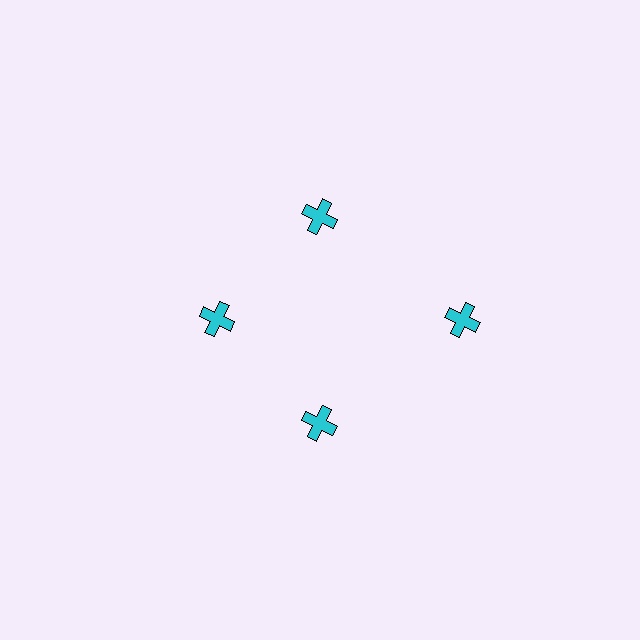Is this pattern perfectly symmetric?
No. The 4 cyan crosses are arranged in a ring, but one element near the 3 o'clock position is pushed outward from the center, breaking the 4-fold rotational symmetry.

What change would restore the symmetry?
The symmetry would be restored by moving it inward, back onto the ring so that all 4 crosses sit at equal angles and equal distance from the center.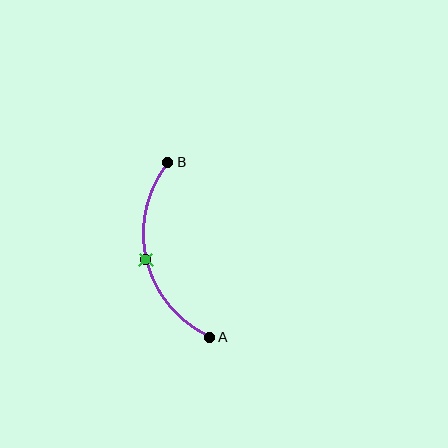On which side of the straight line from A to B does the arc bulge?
The arc bulges to the left of the straight line connecting A and B.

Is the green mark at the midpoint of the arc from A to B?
Yes. The green mark lies on the arc at equal arc-length from both A and B — it is the arc midpoint.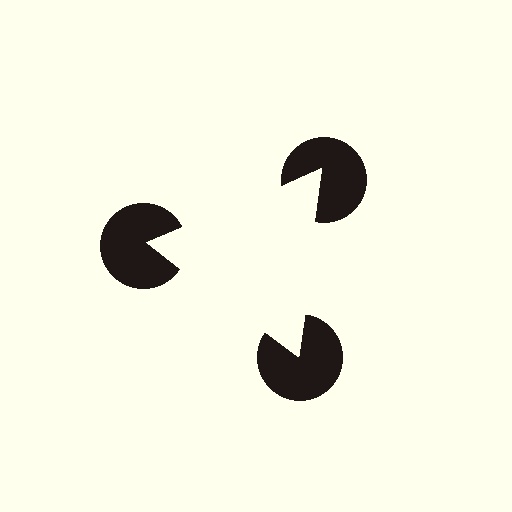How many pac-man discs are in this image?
There are 3 — one at each vertex of the illusory triangle.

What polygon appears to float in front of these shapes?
An illusory triangle — its edges are inferred from the aligned wedge cuts in the pac-man discs, not physically drawn.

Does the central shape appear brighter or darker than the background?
It typically appears slightly brighter than the background, even though no actual brightness change is drawn.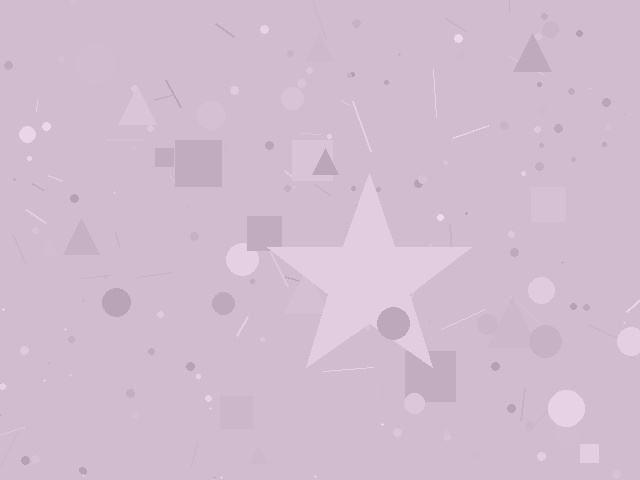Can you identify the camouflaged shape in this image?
The camouflaged shape is a star.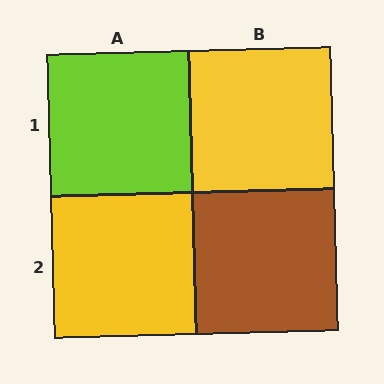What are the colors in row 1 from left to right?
Lime, yellow.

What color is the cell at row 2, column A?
Yellow.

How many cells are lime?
1 cell is lime.